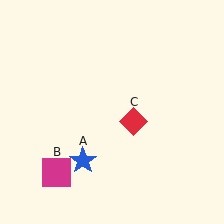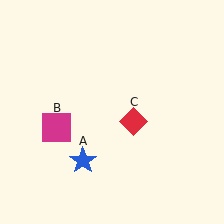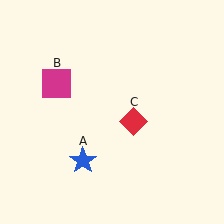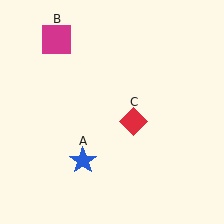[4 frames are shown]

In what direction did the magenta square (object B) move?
The magenta square (object B) moved up.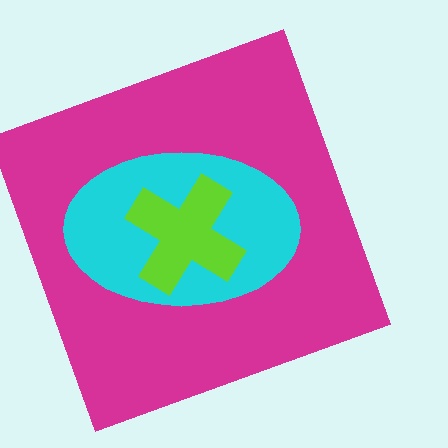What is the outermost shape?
The magenta square.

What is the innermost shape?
The lime cross.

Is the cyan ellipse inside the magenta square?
Yes.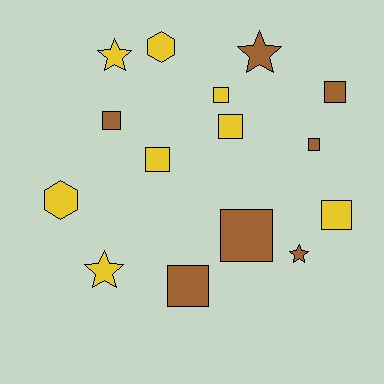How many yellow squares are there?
There are 4 yellow squares.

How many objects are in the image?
There are 15 objects.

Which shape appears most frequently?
Square, with 9 objects.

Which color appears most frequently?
Yellow, with 8 objects.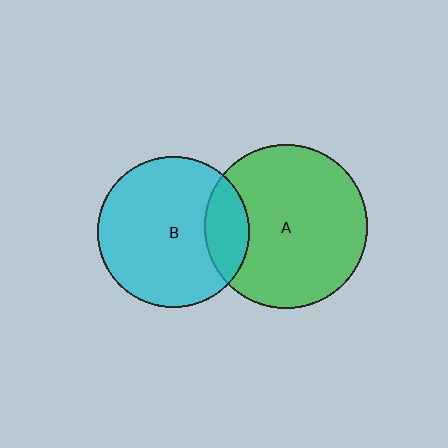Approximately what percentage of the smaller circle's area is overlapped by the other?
Approximately 20%.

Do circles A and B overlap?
Yes.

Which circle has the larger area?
Circle A (green).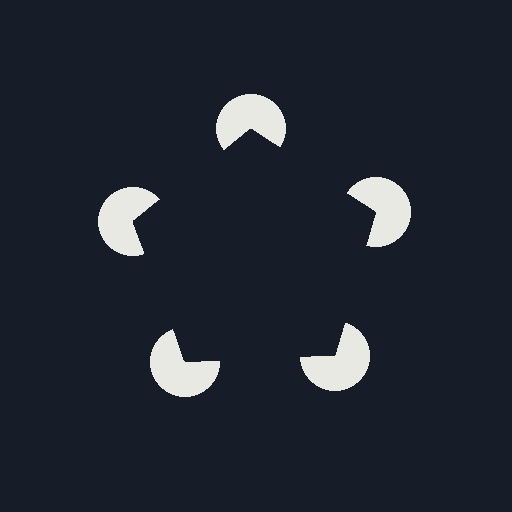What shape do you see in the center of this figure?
An illusory pentagon — its edges are inferred from the aligned wedge cuts in the pac-man discs, not physically drawn.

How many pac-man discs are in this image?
There are 5 — one at each vertex of the illusory pentagon.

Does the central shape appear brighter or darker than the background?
It typically appears slightly darker than the background, even though no actual brightness change is drawn.